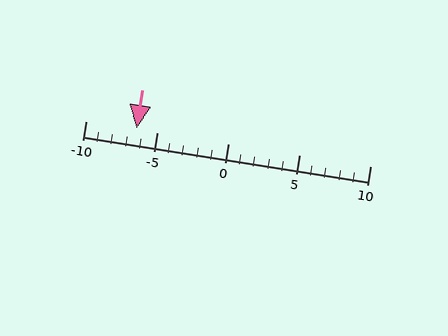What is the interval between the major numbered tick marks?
The major tick marks are spaced 5 units apart.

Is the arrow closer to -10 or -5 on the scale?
The arrow is closer to -5.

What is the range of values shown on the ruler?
The ruler shows values from -10 to 10.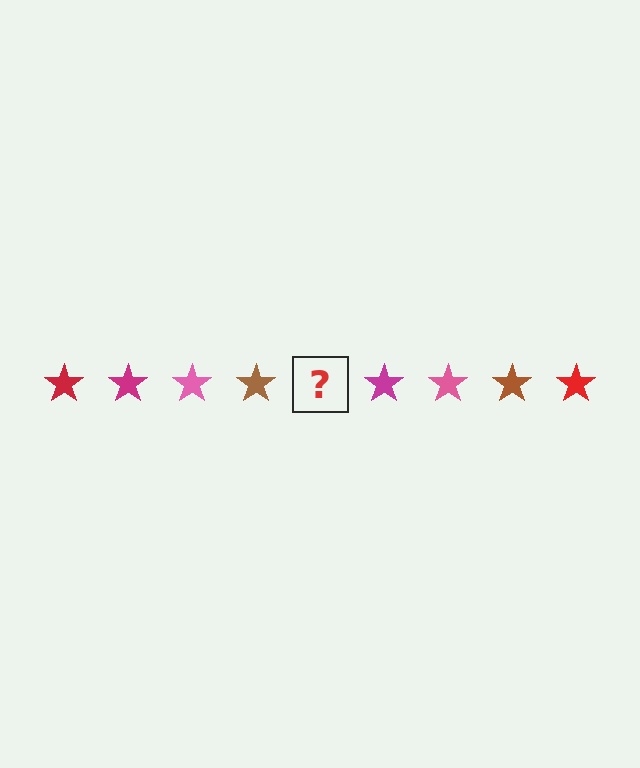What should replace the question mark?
The question mark should be replaced with a red star.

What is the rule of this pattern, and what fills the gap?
The rule is that the pattern cycles through red, magenta, pink, brown stars. The gap should be filled with a red star.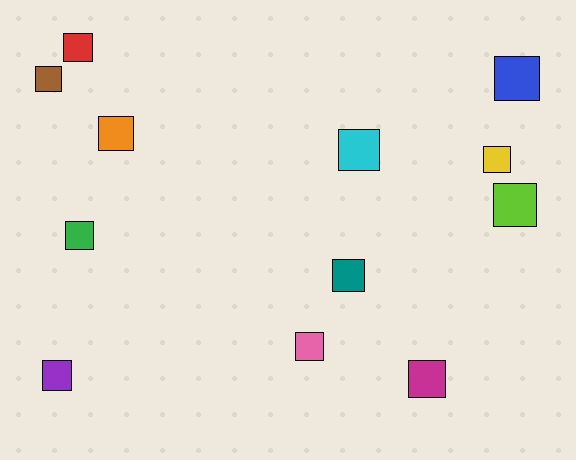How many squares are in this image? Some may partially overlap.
There are 12 squares.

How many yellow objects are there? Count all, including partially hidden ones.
There is 1 yellow object.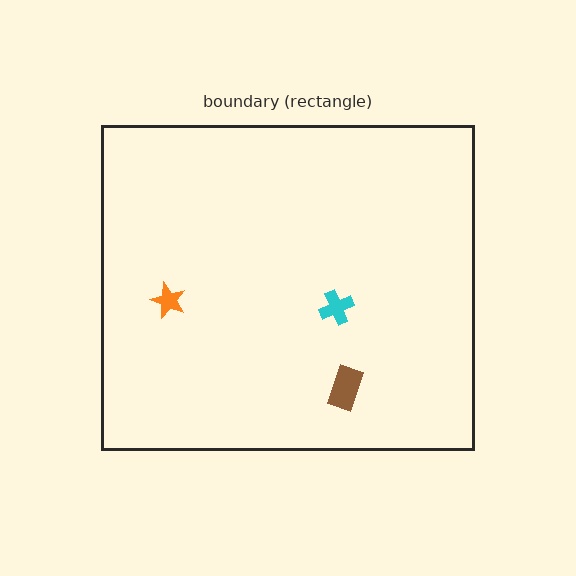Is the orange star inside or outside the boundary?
Inside.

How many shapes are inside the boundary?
3 inside, 0 outside.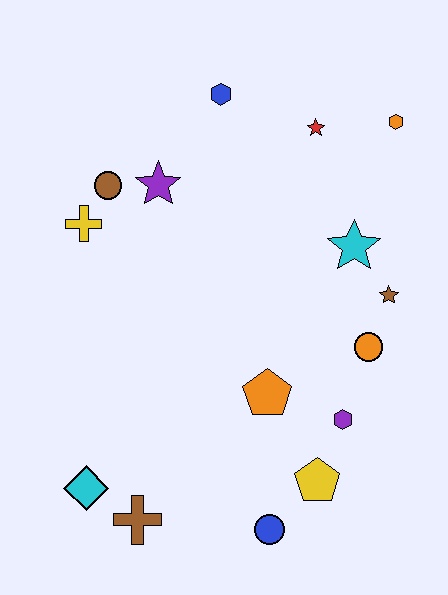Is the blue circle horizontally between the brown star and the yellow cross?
Yes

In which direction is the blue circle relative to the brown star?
The blue circle is below the brown star.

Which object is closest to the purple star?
The brown circle is closest to the purple star.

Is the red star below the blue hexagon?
Yes